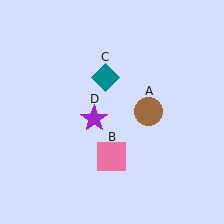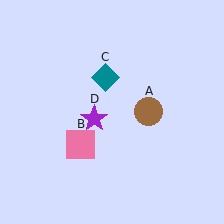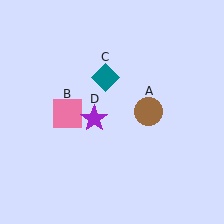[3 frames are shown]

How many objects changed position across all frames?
1 object changed position: pink square (object B).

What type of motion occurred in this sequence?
The pink square (object B) rotated clockwise around the center of the scene.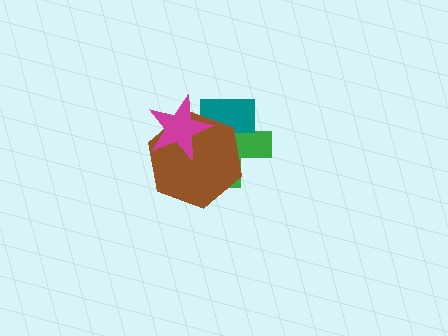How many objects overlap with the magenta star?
3 objects overlap with the magenta star.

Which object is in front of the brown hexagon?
The magenta star is in front of the brown hexagon.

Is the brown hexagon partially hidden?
Yes, it is partially covered by another shape.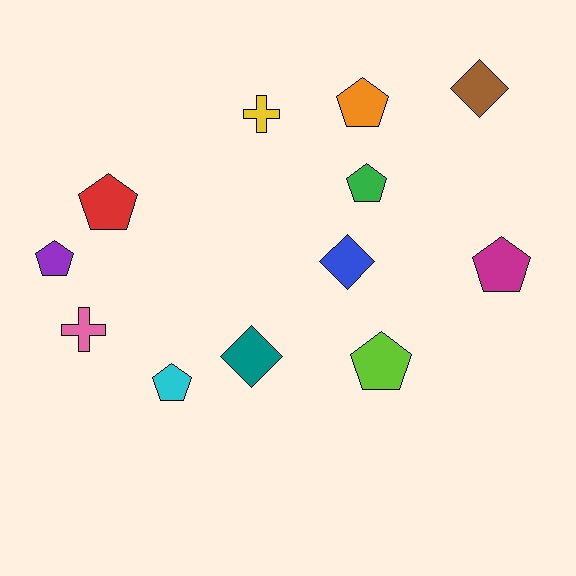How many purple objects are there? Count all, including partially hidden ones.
There is 1 purple object.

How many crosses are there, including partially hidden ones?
There are 2 crosses.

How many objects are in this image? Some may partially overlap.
There are 12 objects.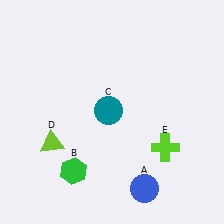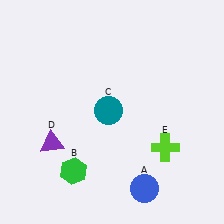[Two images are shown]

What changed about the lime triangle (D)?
In Image 1, D is lime. In Image 2, it changed to purple.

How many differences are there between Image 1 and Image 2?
There is 1 difference between the two images.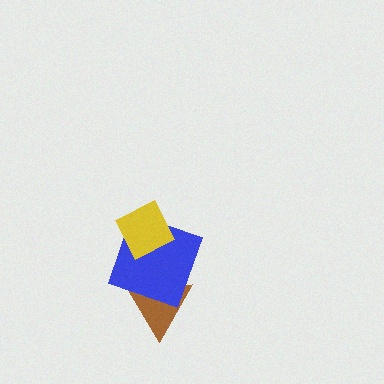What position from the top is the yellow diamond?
The yellow diamond is 1st from the top.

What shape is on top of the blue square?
The yellow diamond is on top of the blue square.